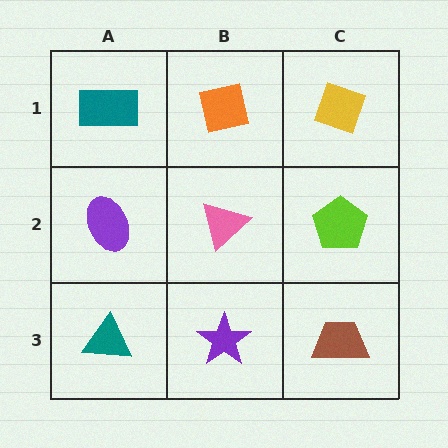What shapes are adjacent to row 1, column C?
A lime pentagon (row 2, column C), an orange square (row 1, column B).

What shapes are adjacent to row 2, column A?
A teal rectangle (row 1, column A), a teal triangle (row 3, column A), a pink triangle (row 2, column B).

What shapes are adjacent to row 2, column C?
A yellow diamond (row 1, column C), a brown trapezoid (row 3, column C), a pink triangle (row 2, column B).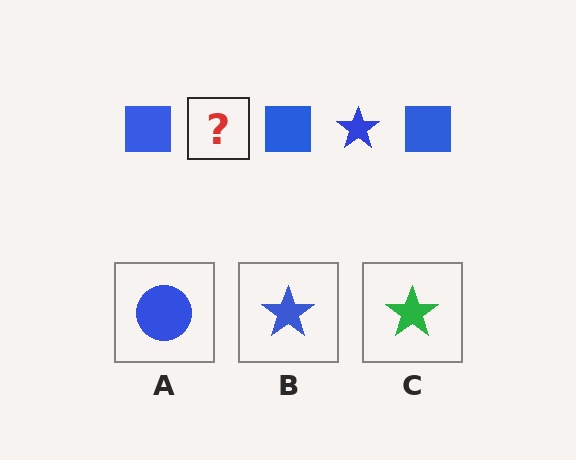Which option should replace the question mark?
Option B.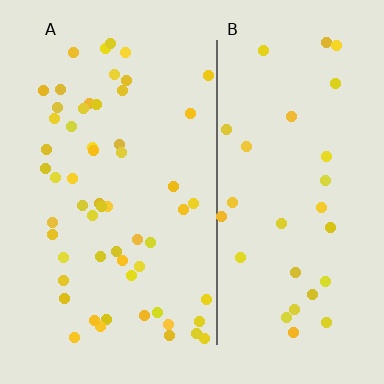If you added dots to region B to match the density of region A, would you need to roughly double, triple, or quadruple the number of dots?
Approximately double.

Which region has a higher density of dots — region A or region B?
A (the left).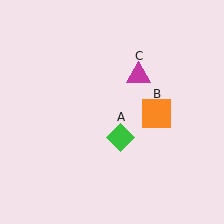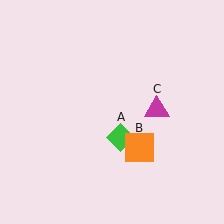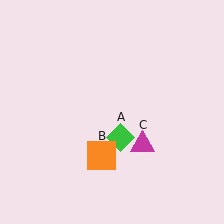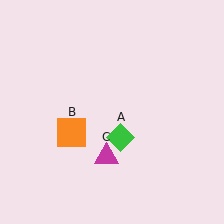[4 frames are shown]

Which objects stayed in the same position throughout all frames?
Green diamond (object A) remained stationary.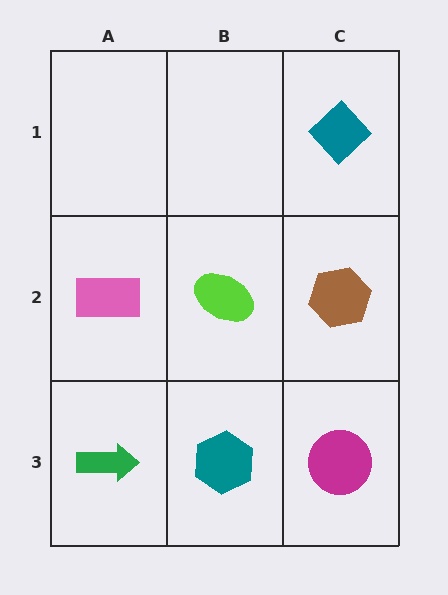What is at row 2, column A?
A pink rectangle.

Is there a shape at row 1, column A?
No, that cell is empty.